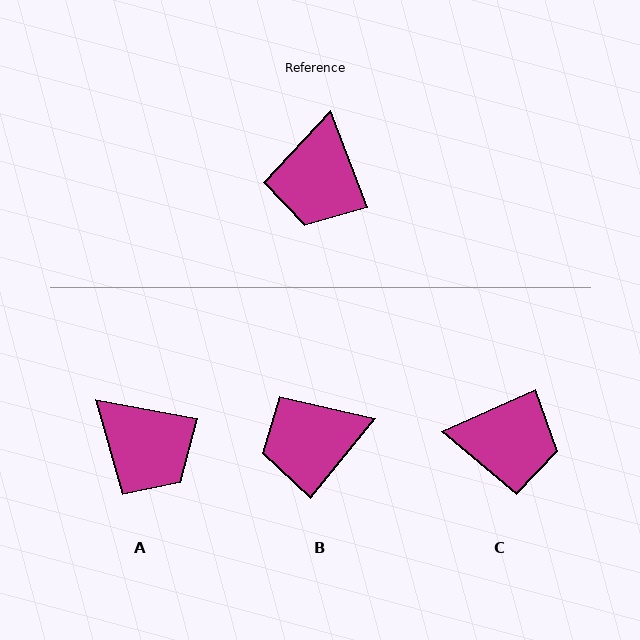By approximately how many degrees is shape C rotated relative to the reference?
Approximately 93 degrees counter-clockwise.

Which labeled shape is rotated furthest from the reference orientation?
C, about 93 degrees away.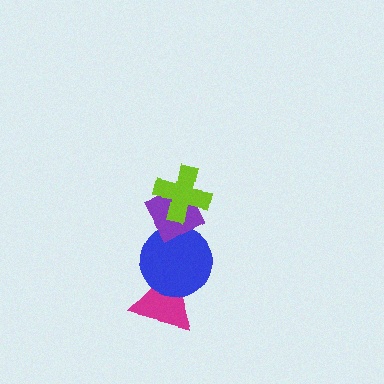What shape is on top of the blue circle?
The purple diamond is on top of the blue circle.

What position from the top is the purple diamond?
The purple diamond is 2nd from the top.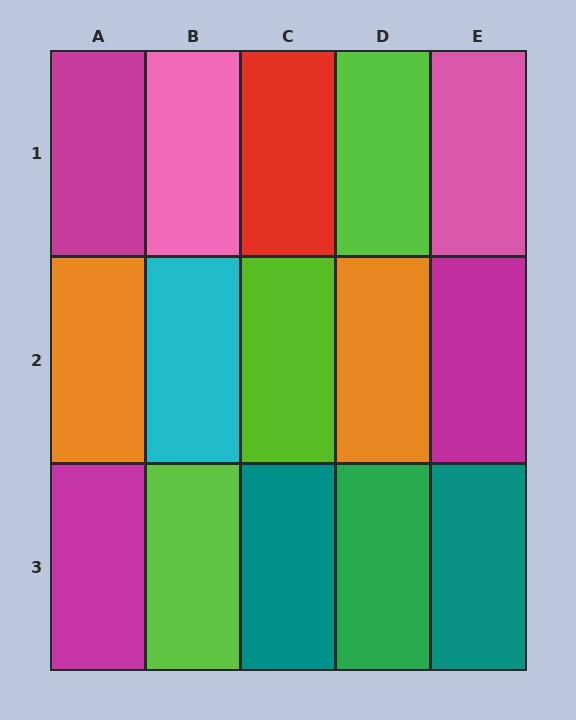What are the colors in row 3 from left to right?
Magenta, lime, teal, green, teal.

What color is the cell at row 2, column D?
Orange.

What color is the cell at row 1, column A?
Magenta.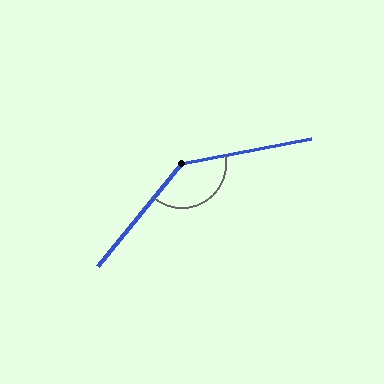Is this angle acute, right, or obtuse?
It is obtuse.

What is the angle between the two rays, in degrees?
Approximately 141 degrees.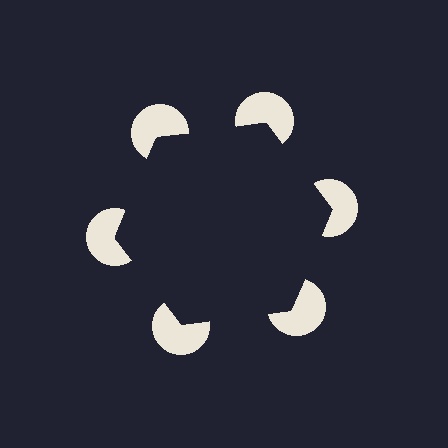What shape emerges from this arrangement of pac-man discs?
An illusory hexagon — its edges are inferred from the aligned wedge cuts in the pac-man discs, not physically drawn.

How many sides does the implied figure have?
6 sides.